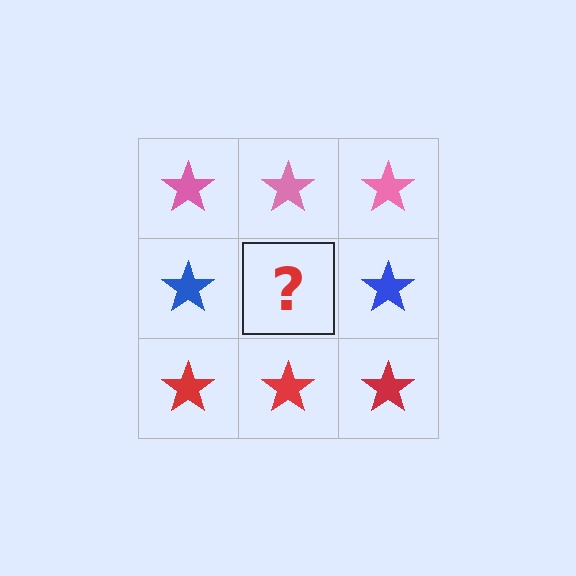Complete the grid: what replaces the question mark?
The question mark should be replaced with a blue star.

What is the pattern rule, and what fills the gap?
The rule is that each row has a consistent color. The gap should be filled with a blue star.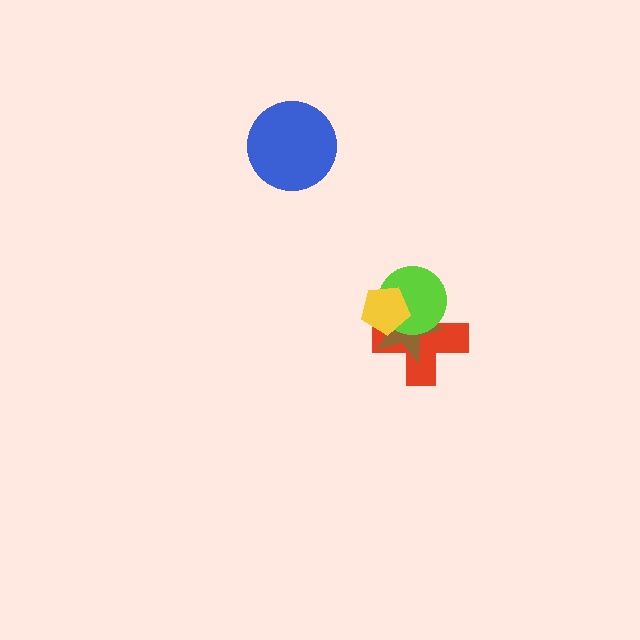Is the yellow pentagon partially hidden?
No, no other shape covers it.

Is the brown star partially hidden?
Yes, it is partially covered by another shape.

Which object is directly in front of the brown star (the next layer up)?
The lime circle is directly in front of the brown star.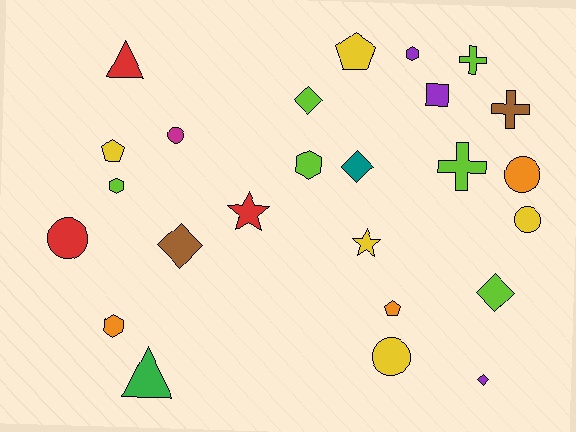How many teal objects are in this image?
There is 1 teal object.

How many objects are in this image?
There are 25 objects.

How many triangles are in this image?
There are 2 triangles.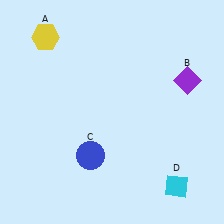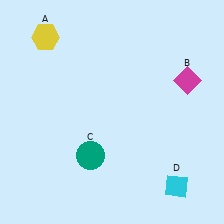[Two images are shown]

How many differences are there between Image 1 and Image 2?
There are 2 differences between the two images.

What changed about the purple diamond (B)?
In Image 1, B is purple. In Image 2, it changed to magenta.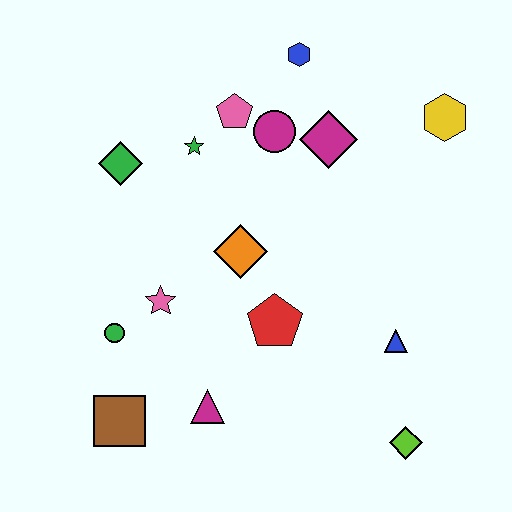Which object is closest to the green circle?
The pink star is closest to the green circle.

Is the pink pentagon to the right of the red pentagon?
No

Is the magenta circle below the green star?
No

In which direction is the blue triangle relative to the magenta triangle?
The blue triangle is to the right of the magenta triangle.